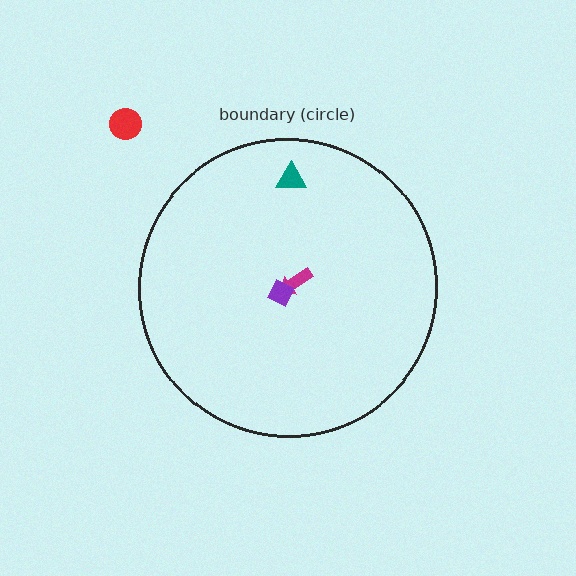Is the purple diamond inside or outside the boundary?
Inside.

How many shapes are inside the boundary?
3 inside, 1 outside.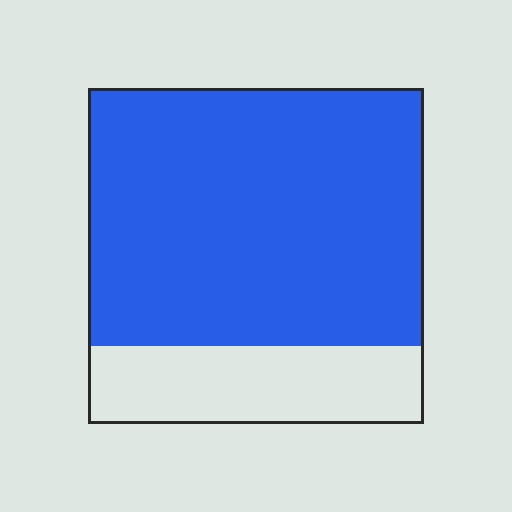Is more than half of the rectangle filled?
Yes.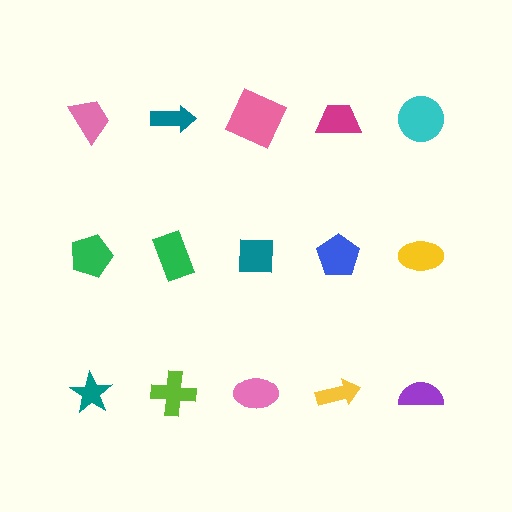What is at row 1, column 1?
A pink trapezoid.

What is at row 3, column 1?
A teal star.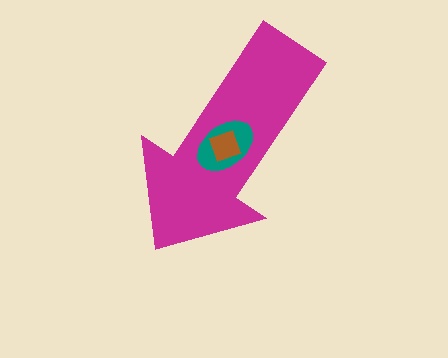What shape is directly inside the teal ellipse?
The brown diamond.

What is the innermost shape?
The brown diamond.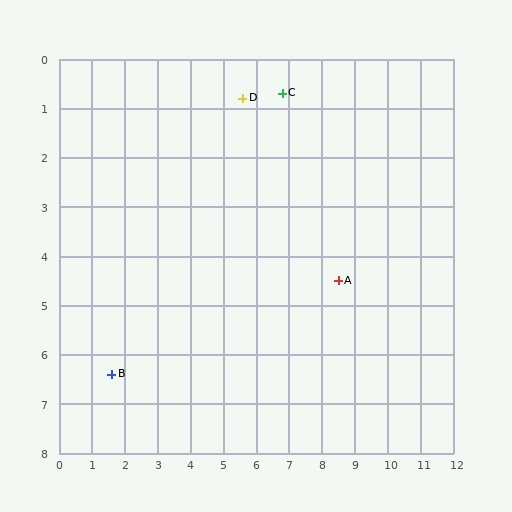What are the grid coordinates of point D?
Point D is at approximately (5.6, 0.8).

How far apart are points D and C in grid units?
Points D and C are about 1.2 grid units apart.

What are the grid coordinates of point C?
Point C is at approximately (6.8, 0.7).